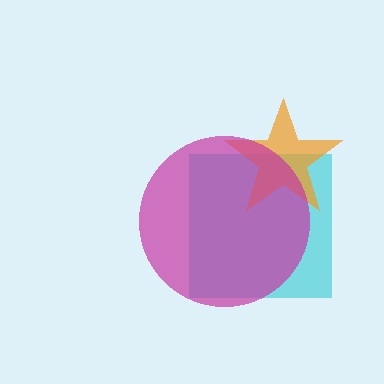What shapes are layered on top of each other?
The layered shapes are: a cyan square, an orange star, a magenta circle.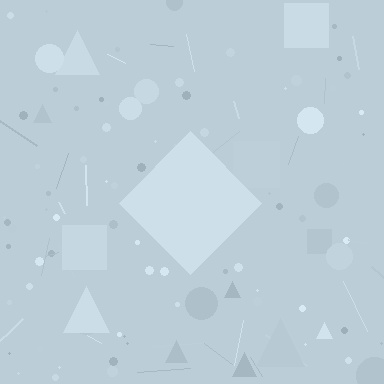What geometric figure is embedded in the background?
A diamond is embedded in the background.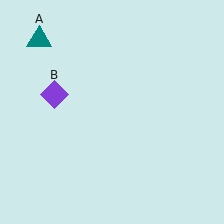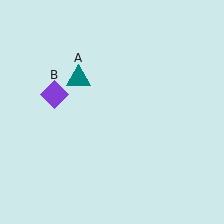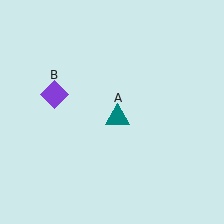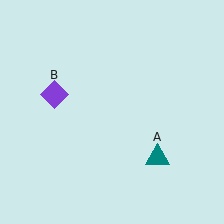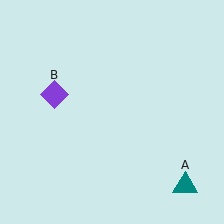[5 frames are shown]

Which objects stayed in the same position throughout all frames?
Purple diamond (object B) remained stationary.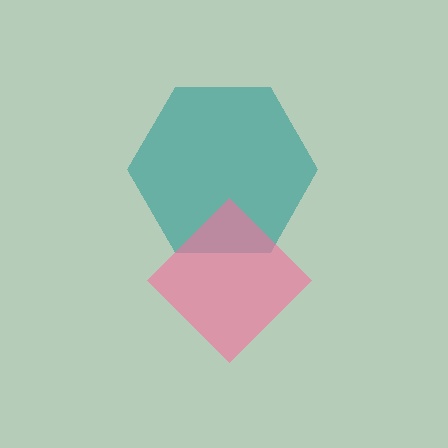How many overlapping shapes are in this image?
There are 2 overlapping shapes in the image.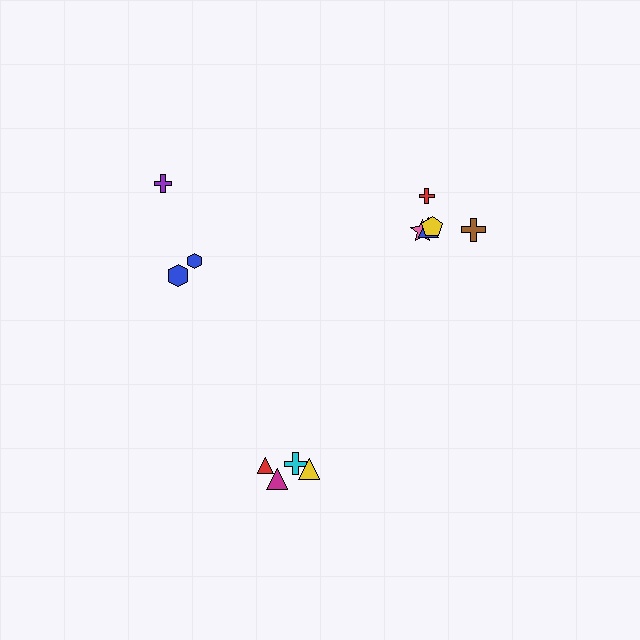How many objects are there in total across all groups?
There are 12 objects.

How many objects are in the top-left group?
There are 3 objects.